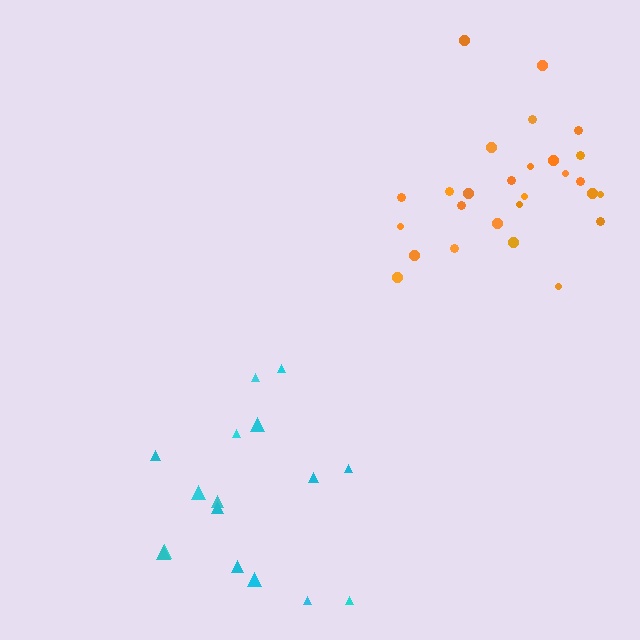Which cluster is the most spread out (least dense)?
Cyan.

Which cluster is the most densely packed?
Orange.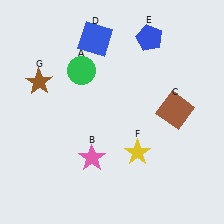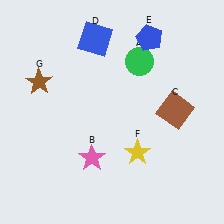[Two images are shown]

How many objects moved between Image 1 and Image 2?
1 object moved between the two images.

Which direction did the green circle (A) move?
The green circle (A) moved right.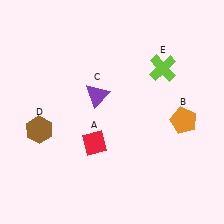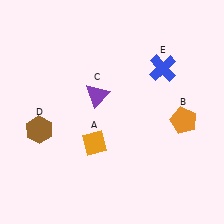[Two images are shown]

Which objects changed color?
A changed from red to orange. E changed from lime to blue.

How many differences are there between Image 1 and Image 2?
There are 2 differences between the two images.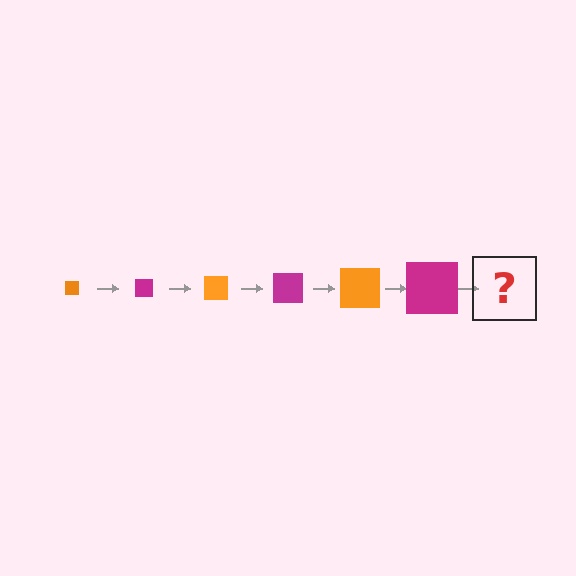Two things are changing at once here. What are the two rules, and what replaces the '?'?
The two rules are that the square grows larger each step and the color cycles through orange and magenta. The '?' should be an orange square, larger than the previous one.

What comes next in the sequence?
The next element should be an orange square, larger than the previous one.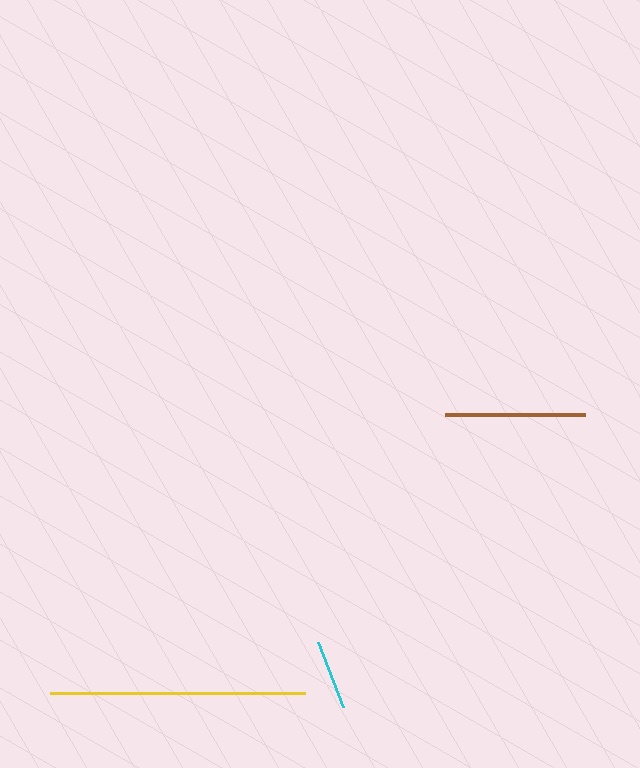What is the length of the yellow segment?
The yellow segment is approximately 255 pixels long.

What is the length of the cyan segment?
The cyan segment is approximately 69 pixels long.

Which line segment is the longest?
The yellow line is the longest at approximately 255 pixels.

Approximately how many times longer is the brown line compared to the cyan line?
The brown line is approximately 2.0 times the length of the cyan line.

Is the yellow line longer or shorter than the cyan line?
The yellow line is longer than the cyan line.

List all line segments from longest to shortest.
From longest to shortest: yellow, brown, cyan.